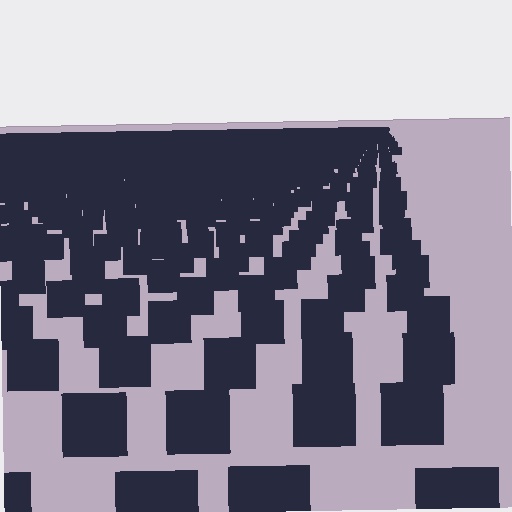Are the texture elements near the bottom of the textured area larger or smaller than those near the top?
Larger. Near the bottom, elements are closer to the viewer and appear at a bigger on-screen size.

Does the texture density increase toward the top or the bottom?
Density increases toward the top.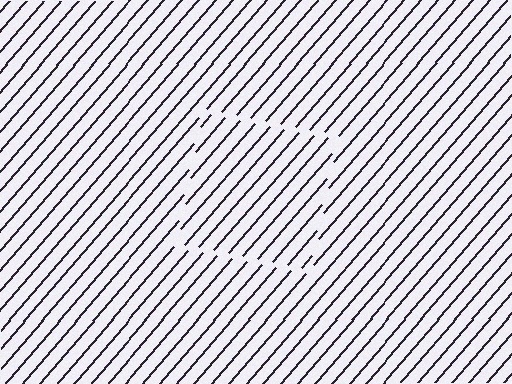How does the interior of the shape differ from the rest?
The interior of the shape contains the same grating, shifted by half a period — the contour is defined by the phase discontinuity where line-ends from the inner and outer gratings abut.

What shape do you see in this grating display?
An illusory square. The interior of the shape contains the same grating, shifted by half a period — the contour is defined by the phase discontinuity where line-ends from the inner and outer gratings abut.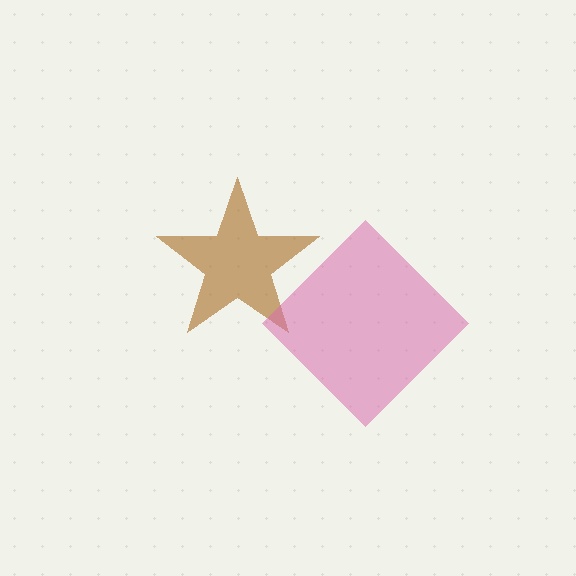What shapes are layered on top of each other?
The layered shapes are: a brown star, a pink diamond.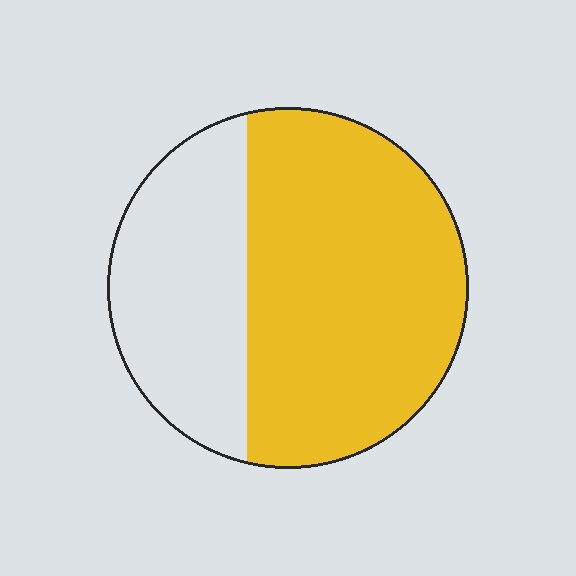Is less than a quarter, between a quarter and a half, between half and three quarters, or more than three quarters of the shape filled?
Between half and three quarters.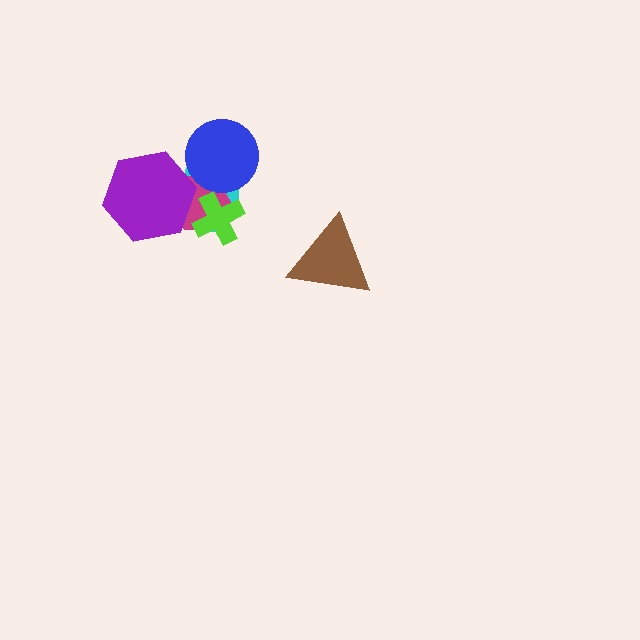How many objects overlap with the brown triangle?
0 objects overlap with the brown triangle.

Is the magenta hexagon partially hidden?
Yes, it is partially covered by another shape.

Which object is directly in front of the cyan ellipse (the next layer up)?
The magenta hexagon is directly in front of the cyan ellipse.